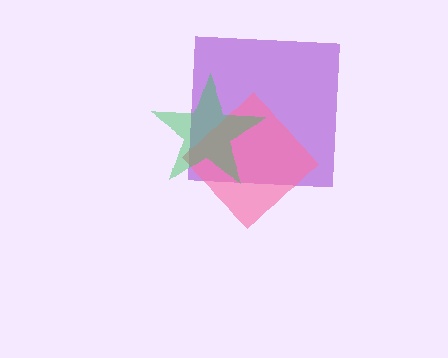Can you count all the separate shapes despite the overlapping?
Yes, there are 3 separate shapes.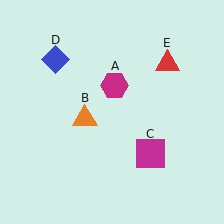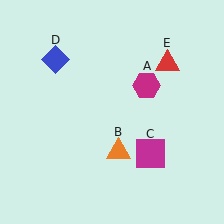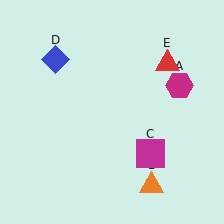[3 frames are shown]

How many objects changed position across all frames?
2 objects changed position: magenta hexagon (object A), orange triangle (object B).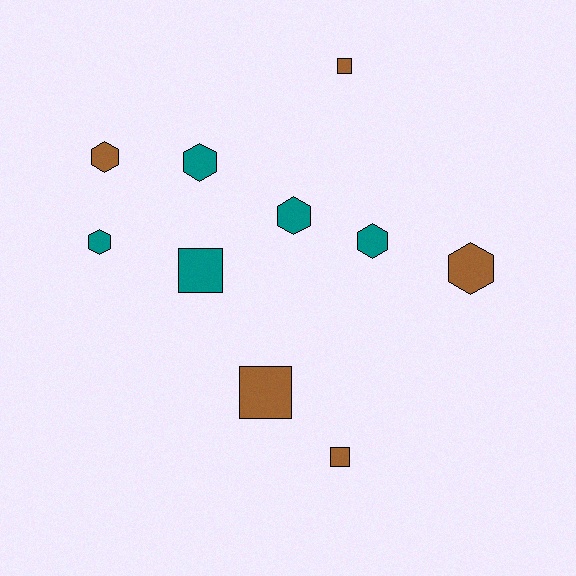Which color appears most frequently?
Teal, with 5 objects.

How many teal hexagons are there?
There are 4 teal hexagons.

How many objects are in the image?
There are 10 objects.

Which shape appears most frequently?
Hexagon, with 6 objects.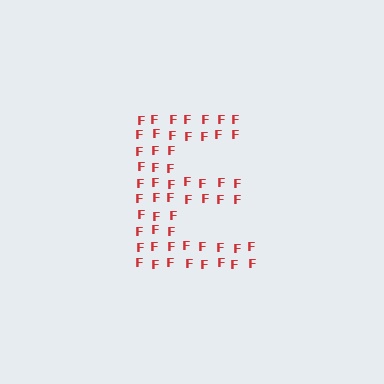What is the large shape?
The large shape is the letter E.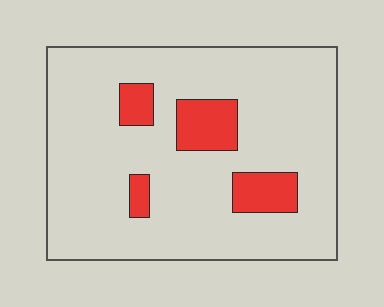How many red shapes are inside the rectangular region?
4.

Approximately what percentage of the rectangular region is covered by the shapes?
Approximately 15%.